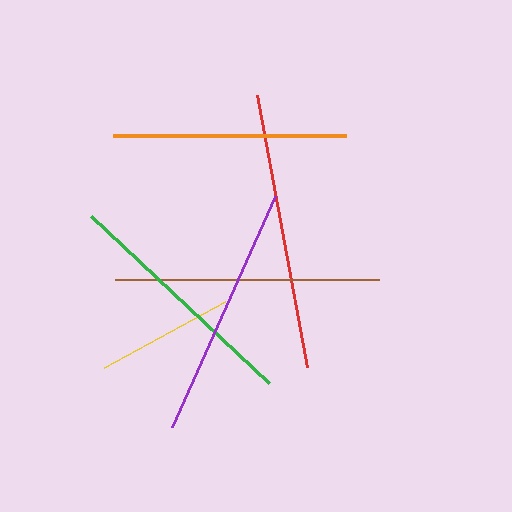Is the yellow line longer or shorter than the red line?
The red line is longer than the yellow line.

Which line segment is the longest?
The red line is the longest at approximately 276 pixels.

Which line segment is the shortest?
The yellow line is the shortest at approximately 138 pixels.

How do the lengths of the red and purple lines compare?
The red and purple lines are approximately the same length.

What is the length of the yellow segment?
The yellow segment is approximately 138 pixels long.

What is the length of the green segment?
The green segment is approximately 243 pixels long.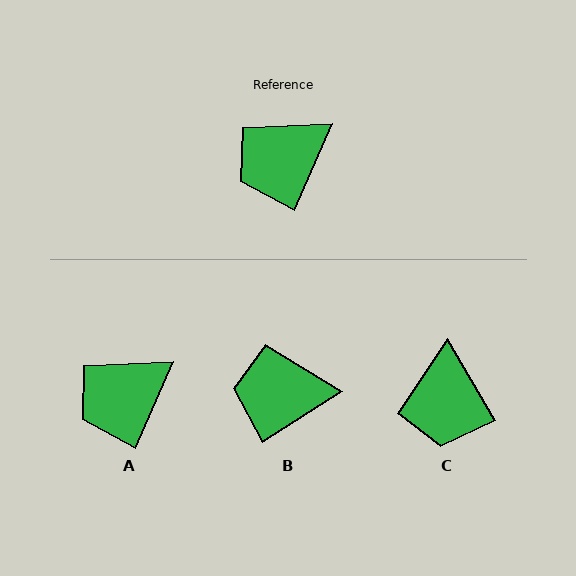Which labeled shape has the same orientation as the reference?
A.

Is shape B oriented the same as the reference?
No, it is off by about 34 degrees.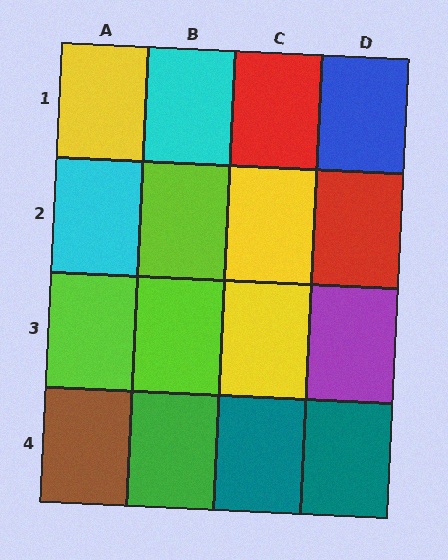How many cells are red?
2 cells are red.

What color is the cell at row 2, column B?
Lime.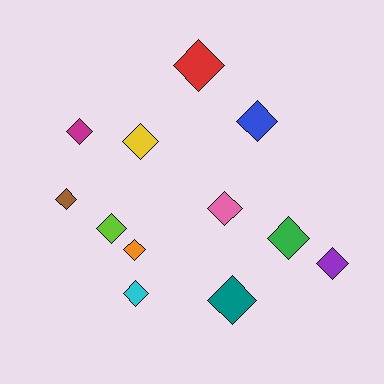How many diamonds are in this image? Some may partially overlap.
There are 12 diamonds.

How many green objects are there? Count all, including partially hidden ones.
There is 1 green object.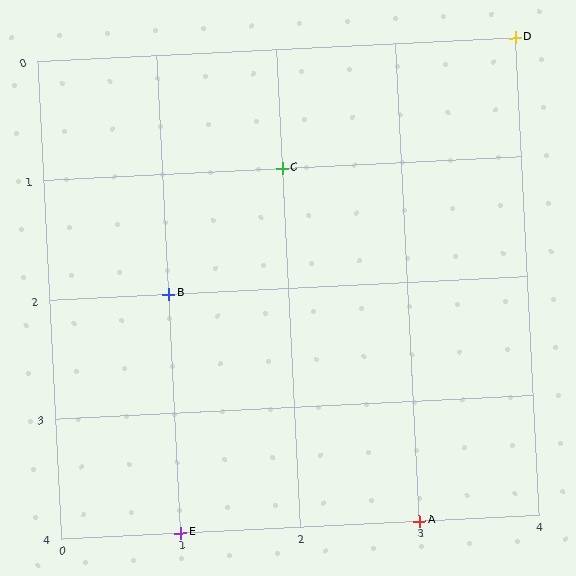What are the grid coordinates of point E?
Point E is at grid coordinates (1, 4).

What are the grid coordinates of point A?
Point A is at grid coordinates (3, 4).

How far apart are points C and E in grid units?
Points C and E are 1 column and 3 rows apart (about 3.2 grid units diagonally).